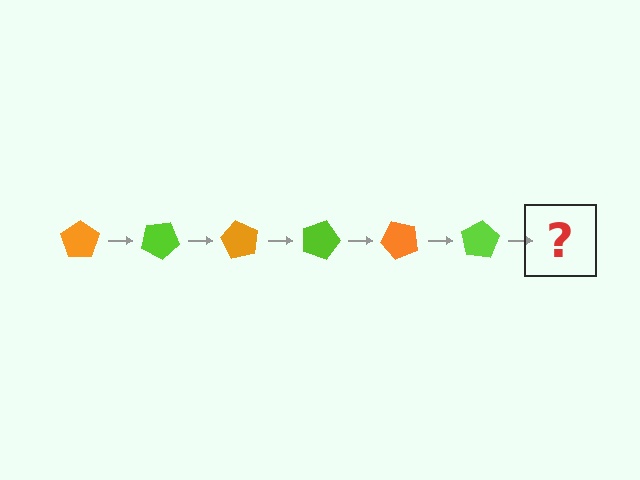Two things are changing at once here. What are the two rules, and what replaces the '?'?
The two rules are that it rotates 30 degrees each step and the color cycles through orange and lime. The '?' should be an orange pentagon, rotated 180 degrees from the start.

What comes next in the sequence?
The next element should be an orange pentagon, rotated 180 degrees from the start.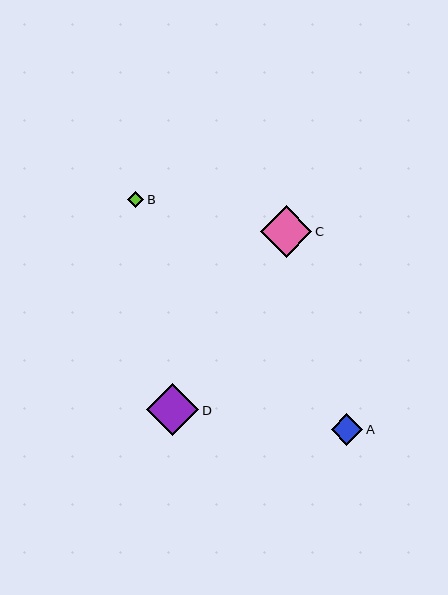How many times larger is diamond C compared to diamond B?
Diamond C is approximately 3.2 times the size of diamond B.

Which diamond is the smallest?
Diamond B is the smallest with a size of approximately 16 pixels.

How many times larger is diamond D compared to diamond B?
Diamond D is approximately 3.3 times the size of diamond B.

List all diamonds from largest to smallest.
From largest to smallest: D, C, A, B.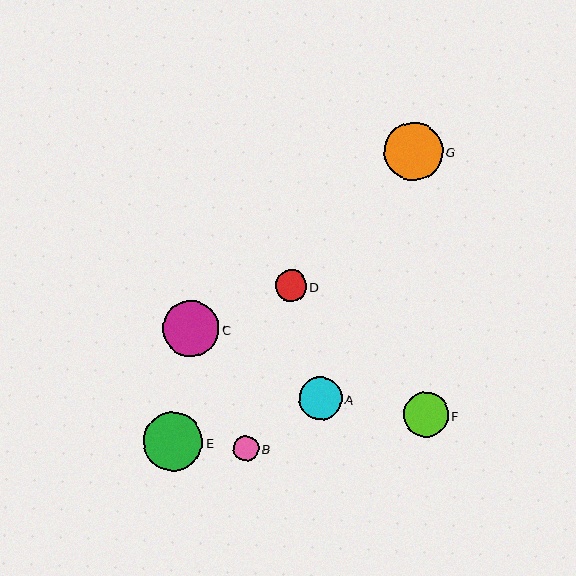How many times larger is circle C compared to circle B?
Circle C is approximately 2.2 times the size of circle B.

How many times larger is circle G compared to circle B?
Circle G is approximately 2.3 times the size of circle B.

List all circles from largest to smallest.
From largest to smallest: E, G, C, F, A, D, B.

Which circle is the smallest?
Circle B is the smallest with a size of approximately 25 pixels.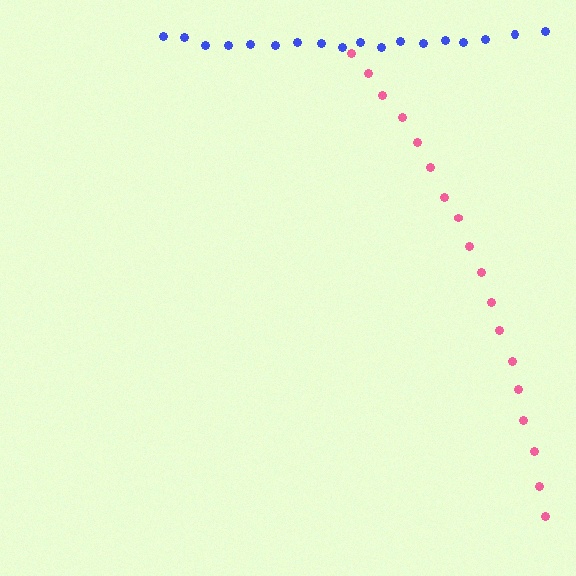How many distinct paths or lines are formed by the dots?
There are 2 distinct paths.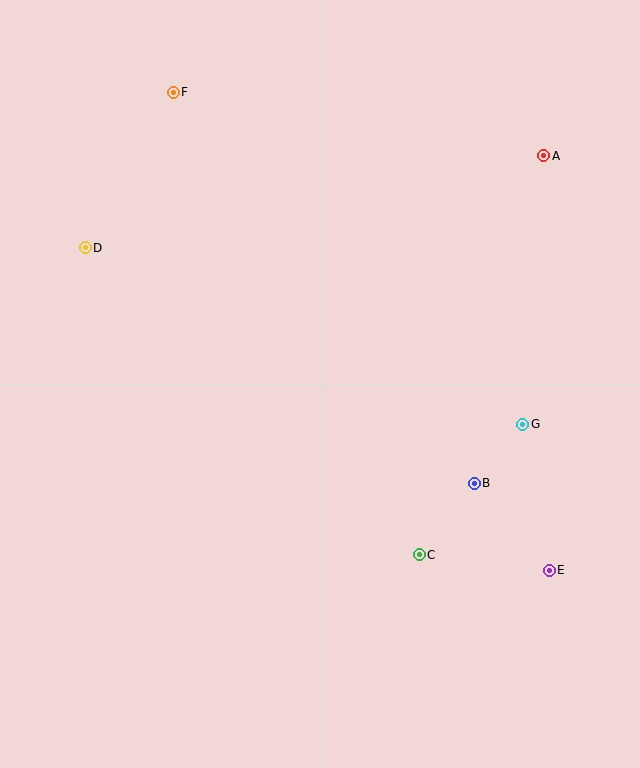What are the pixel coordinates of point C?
Point C is at (419, 555).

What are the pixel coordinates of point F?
Point F is at (173, 92).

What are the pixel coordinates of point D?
Point D is at (85, 248).